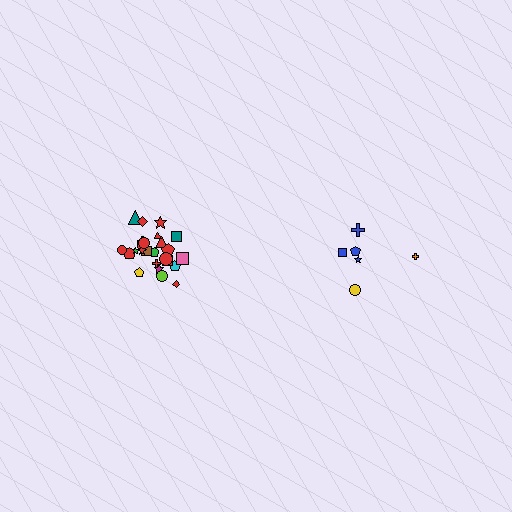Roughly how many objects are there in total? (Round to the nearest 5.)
Roughly 30 objects in total.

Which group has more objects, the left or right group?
The left group.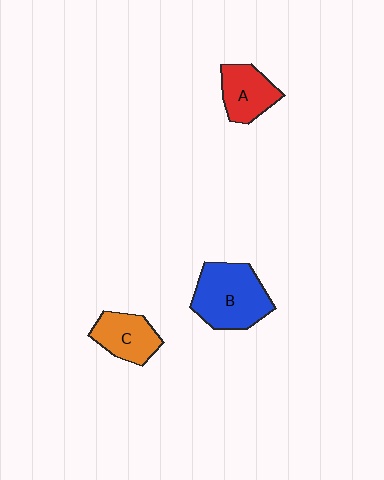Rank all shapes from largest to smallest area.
From largest to smallest: B (blue), A (red), C (orange).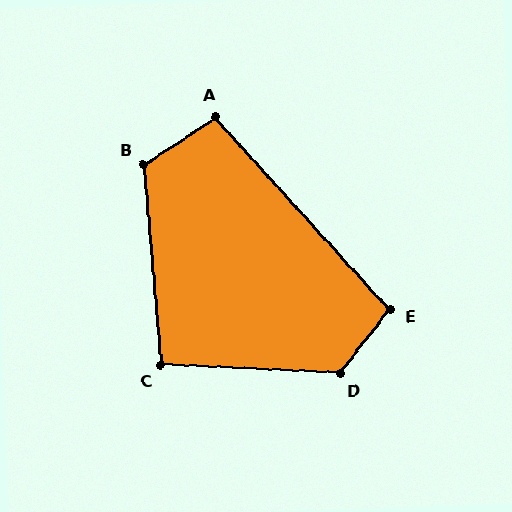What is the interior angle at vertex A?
Approximately 99 degrees (obtuse).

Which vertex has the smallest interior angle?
C, at approximately 98 degrees.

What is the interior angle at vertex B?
Approximately 119 degrees (obtuse).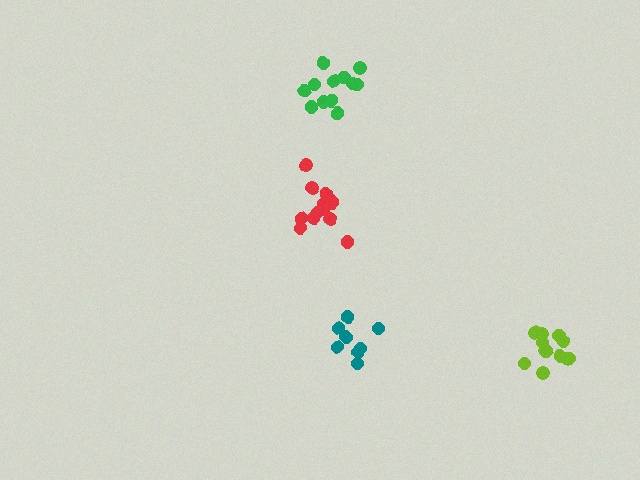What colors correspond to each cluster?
The clusters are colored: teal, red, lime, green.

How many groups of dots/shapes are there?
There are 4 groups.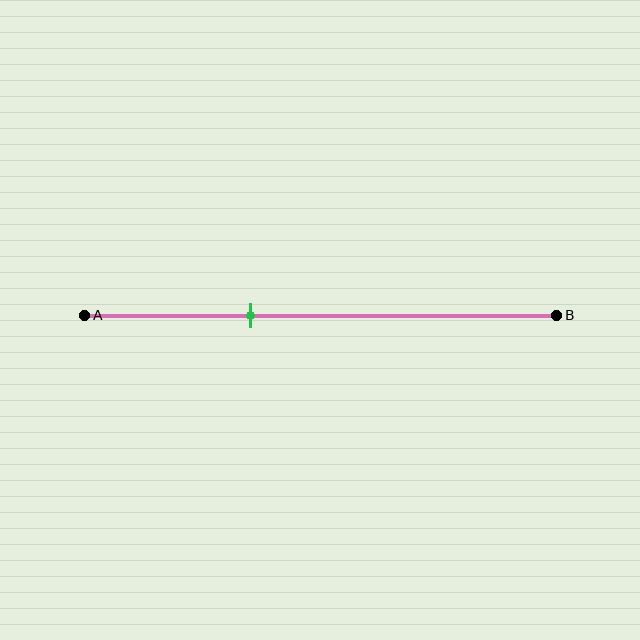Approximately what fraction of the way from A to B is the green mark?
The green mark is approximately 35% of the way from A to B.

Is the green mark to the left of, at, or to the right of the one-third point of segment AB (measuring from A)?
The green mark is approximately at the one-third point of segment AB.